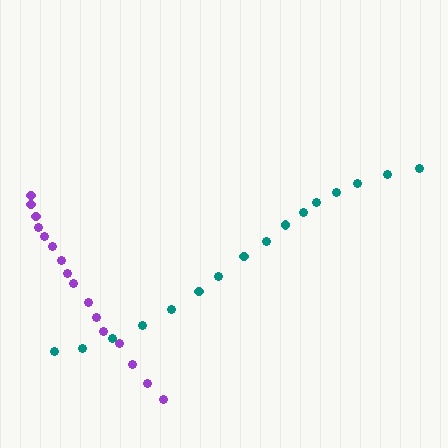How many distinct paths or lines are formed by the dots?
There are 2 distinct paths.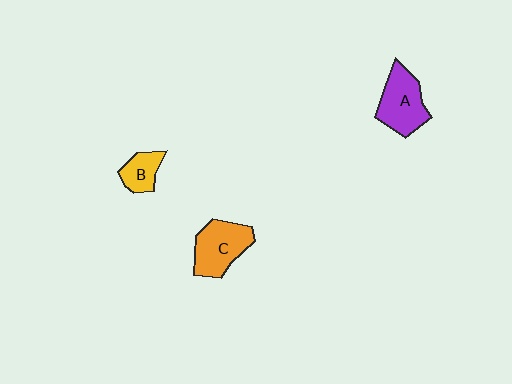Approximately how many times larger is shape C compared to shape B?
Approximately 1.9 times.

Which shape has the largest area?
Shape C (orange).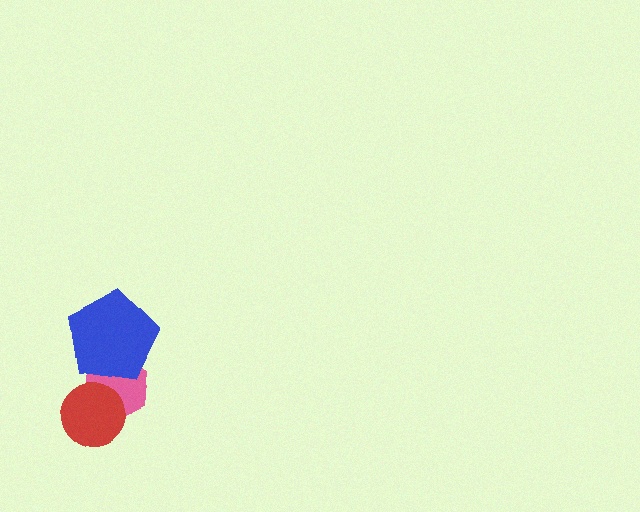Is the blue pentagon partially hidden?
No, no other shape covers it.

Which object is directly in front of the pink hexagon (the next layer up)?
The blue pentagon is directly in front of the pink hexagon.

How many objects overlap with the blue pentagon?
1 object overlaps with the blue pentagon.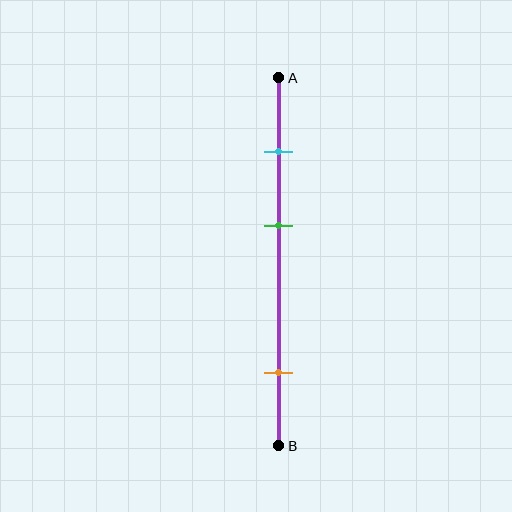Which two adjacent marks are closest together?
The cyan and green marks are the closest adjacent pair.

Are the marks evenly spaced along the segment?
No, the marks are not evenly spaced.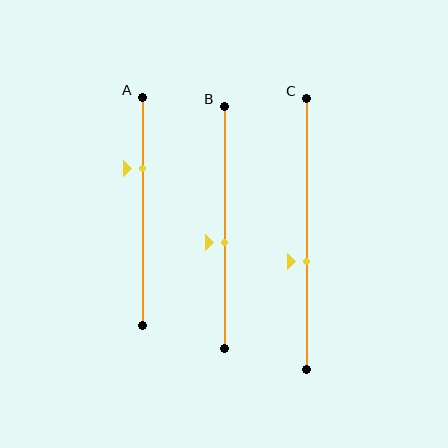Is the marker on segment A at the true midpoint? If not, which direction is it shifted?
No, the marker on segment A is shifted upward by about 18% of the segment length.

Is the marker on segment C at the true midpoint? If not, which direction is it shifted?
No, the marker on segment C is shifted downward by about 10% of the segment length.